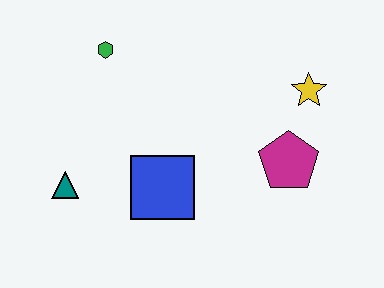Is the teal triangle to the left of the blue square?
Yes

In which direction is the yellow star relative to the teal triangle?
The yellow star is to the right of the teal triangle.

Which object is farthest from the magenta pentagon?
The teal triangle is farthest from the magenta pentagon.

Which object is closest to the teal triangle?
The blue square is closest to the teal triangle.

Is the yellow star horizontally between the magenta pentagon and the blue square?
No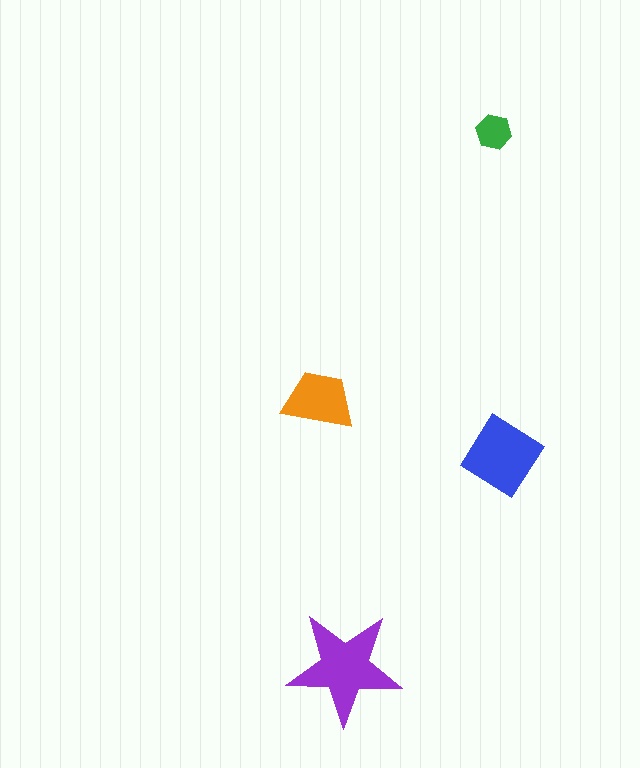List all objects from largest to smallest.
The purple star, the blue diamond, the orange trapezoid, the green hexagon.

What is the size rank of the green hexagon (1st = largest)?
4th.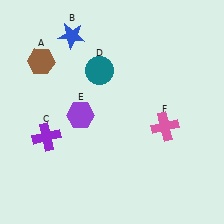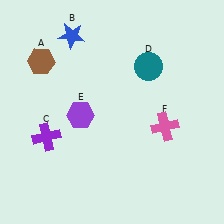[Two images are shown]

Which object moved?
The teal circle (D) moved right.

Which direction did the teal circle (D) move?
The teal circle (D) moved right.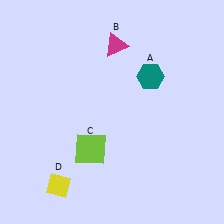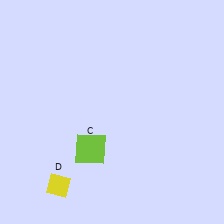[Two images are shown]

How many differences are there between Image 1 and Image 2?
There are 2 differences between the two images.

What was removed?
The magenta triangle (B), the teal hexagon (A) were removed in Image 2.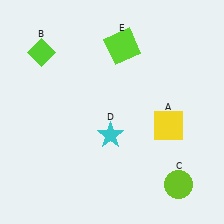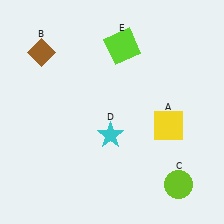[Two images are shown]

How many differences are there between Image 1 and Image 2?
There is 1 difference between the two images.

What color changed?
The diamond (B) changed from lime in Image 1 to brown in Image 2.